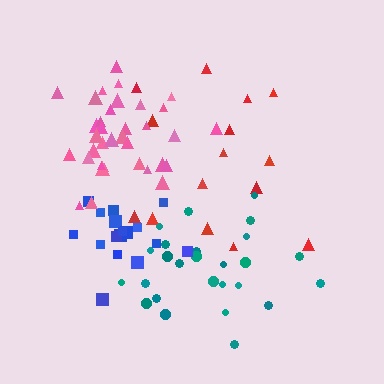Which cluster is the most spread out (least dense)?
Red.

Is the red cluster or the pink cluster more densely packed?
Pink.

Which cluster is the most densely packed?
Pink.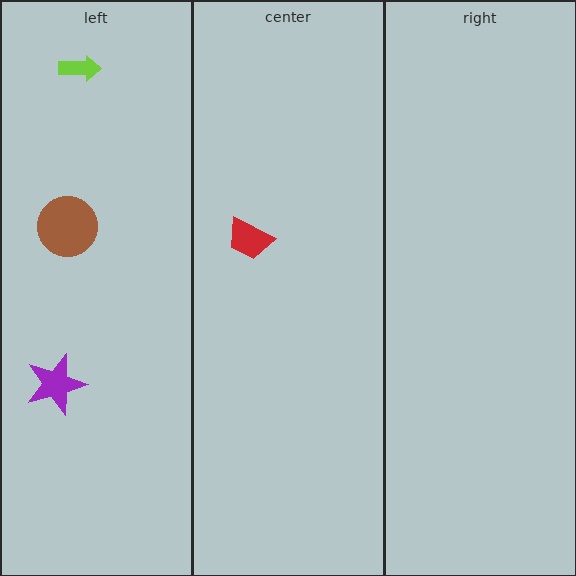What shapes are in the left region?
The brown circle, the purple star, the lime arrow.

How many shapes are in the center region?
1.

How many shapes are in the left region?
3.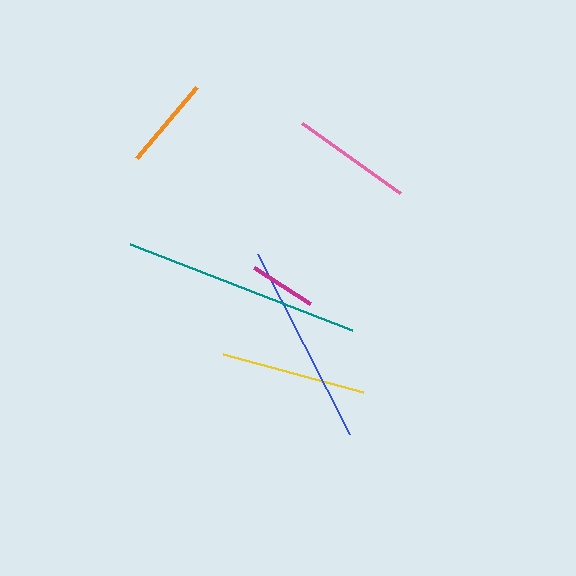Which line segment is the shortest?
The magenta line is the shortest at approximately 67 pixels.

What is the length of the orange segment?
The orange segment is approximately 94 pixels long.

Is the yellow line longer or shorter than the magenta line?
The yellow line is longer than the magenta line.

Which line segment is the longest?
The teal line is the longest at approximately 238 pixels.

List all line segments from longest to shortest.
From longest to shortest: teal, blue, yellow, pink, orange, magenta.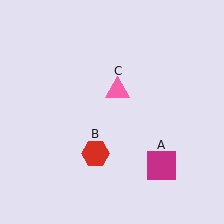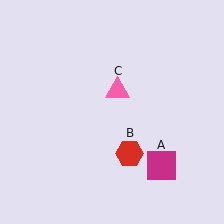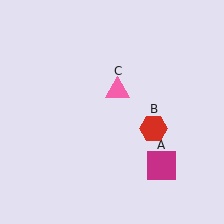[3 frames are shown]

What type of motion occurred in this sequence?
The red hexagon (object B) rotated counterclockwise around the center of the scene.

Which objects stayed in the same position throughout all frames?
Magenta square (object A) and pink triangle (object C) remained stationary.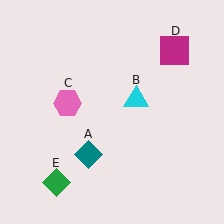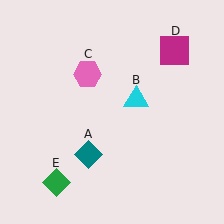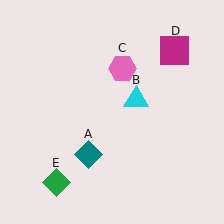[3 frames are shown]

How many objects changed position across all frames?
1 object changed position: pink hexagon (object C).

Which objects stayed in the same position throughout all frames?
Teal diamond (object A) and cyan triangle (object B) and magenta square (object D) and green diamond (object E) remained stationary.